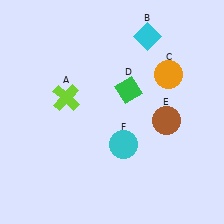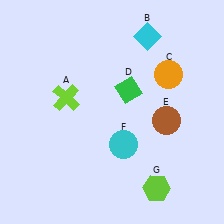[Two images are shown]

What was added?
A lime hexagon (G) was added in Image 2.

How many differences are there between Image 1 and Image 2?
There is 1 difference between the two images.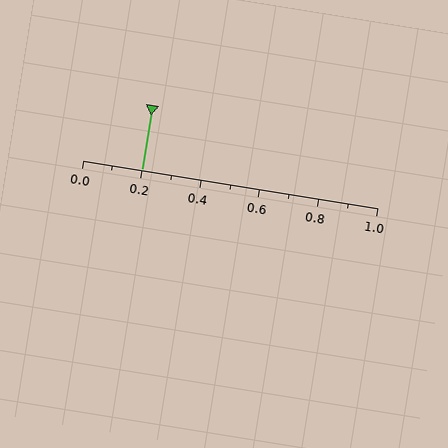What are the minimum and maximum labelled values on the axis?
The axis runs from 0.0 to 1.0.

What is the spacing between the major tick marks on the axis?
The major ticks are spaced 0.2 apart.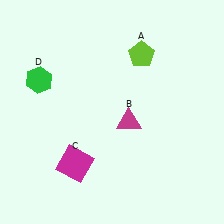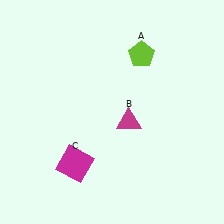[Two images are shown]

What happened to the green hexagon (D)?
The green hexagon (D) was removed in Image 2. It was in the top-left area of Image 1.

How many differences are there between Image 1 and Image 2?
There is 1 difference between the two images.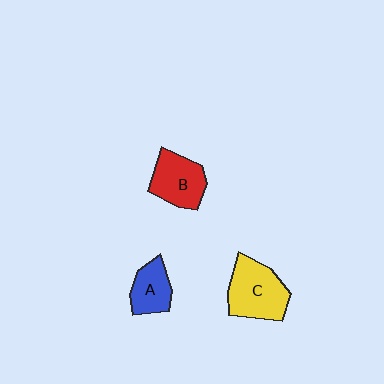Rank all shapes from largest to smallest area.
From largest to smallest: C (yellow), B (red), A (blue).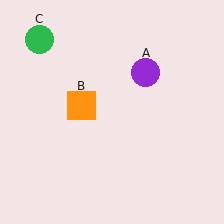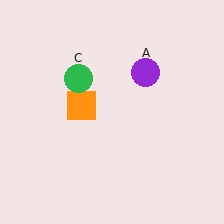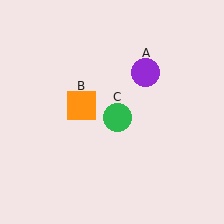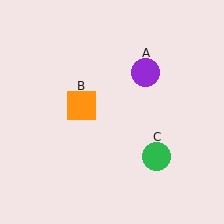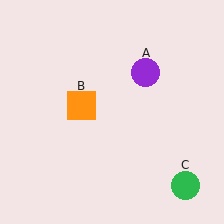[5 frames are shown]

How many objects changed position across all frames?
1 object changed position: green circle (object C).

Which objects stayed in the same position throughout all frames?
Purple circle (object A) and orange square (object B) remained stationary.